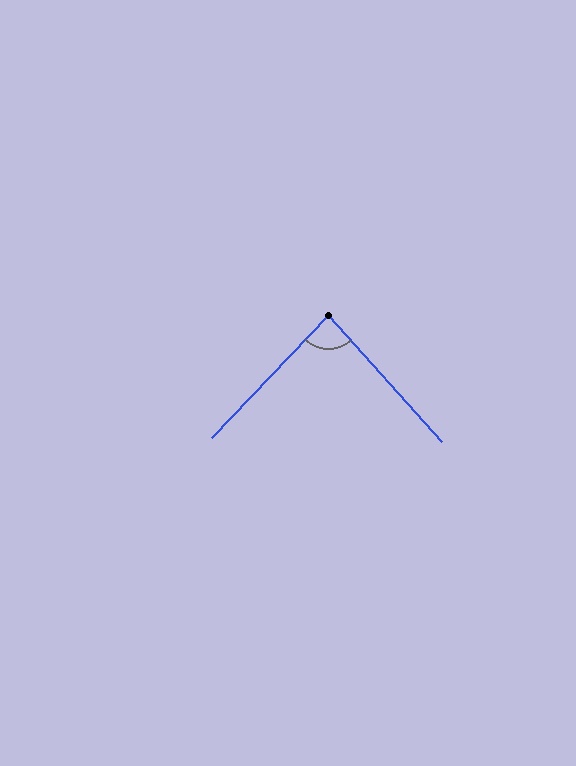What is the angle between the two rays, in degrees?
Approximately 85 degrees.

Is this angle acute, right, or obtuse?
It is approximately a right angle.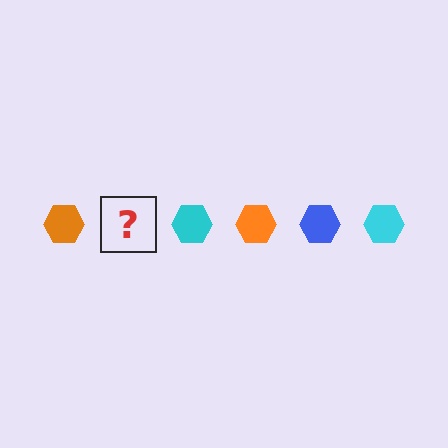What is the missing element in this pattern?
The missing element is a blue hexagon.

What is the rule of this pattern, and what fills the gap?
The rule is that the pattern cycles through orange, blue, cyan hexagons. The gap should be filled with a blue hexagon.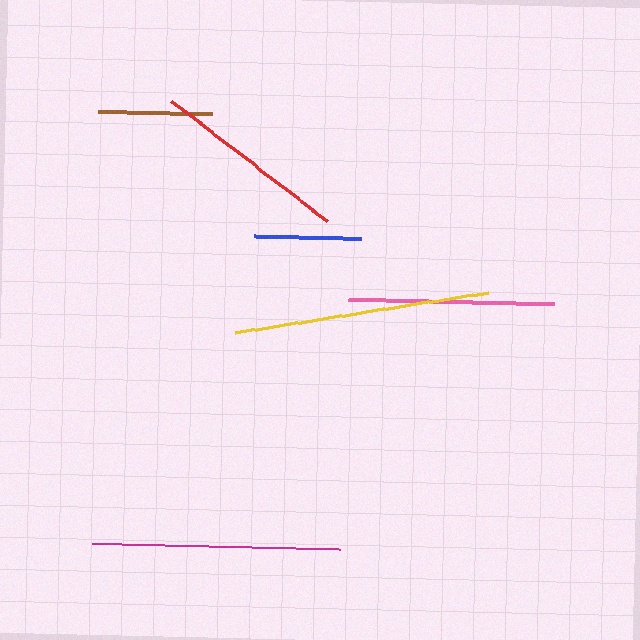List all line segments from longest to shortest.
From longest to shortest: yellow, magenta, pink, red, brown, blue.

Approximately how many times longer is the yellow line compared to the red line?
The yellow line is approximately 1.3 times the length of the red line.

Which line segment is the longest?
The yellow line is the longest at approximately 255 pixels.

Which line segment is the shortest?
The blue line is the shortest at approximately 108 pixels.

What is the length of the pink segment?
The pink segment is approximately 206 pixels long.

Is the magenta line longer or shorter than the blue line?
The magenta line is longer than the blue line.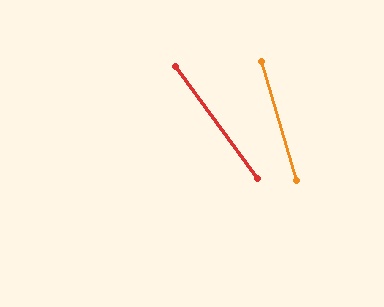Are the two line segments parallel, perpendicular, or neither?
Neither parallel nor perpendicular — they differ by about 20°.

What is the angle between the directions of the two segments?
Approximately 20 degrees.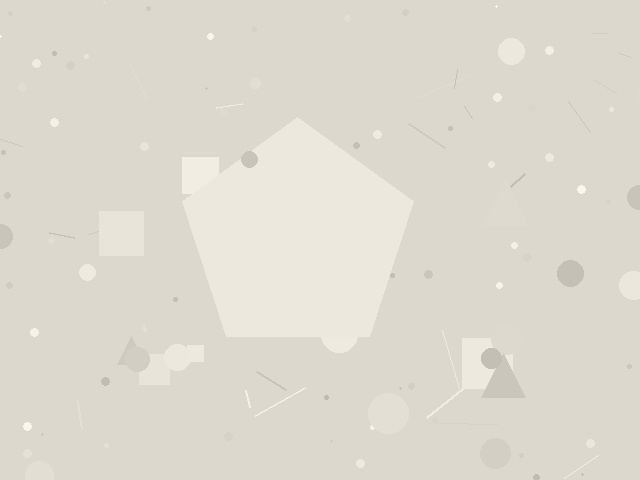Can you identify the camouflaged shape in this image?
The camouflaged shape is a pentagon.